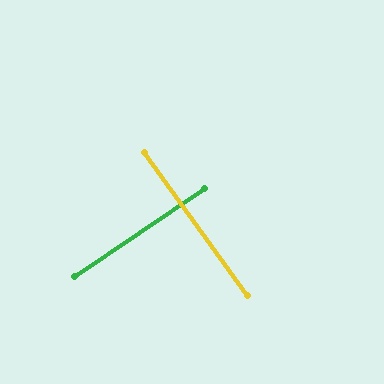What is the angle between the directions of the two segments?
Approximately 88 degrees.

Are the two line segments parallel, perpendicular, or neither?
Perpendicular — they meet at approximately 88°.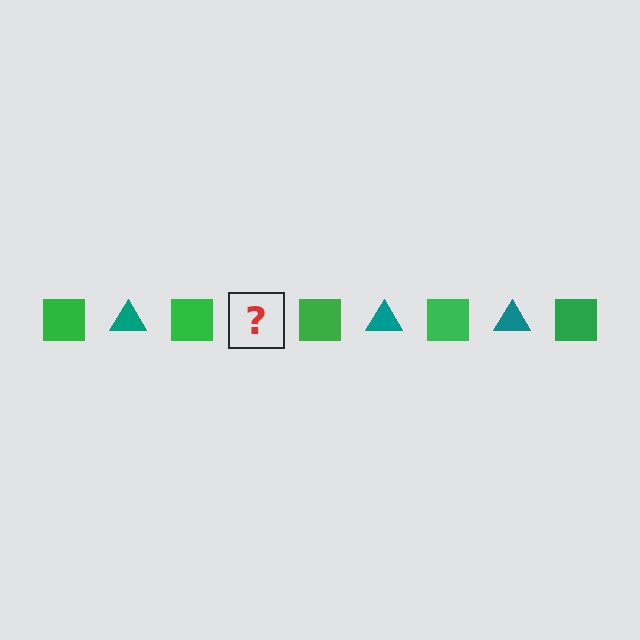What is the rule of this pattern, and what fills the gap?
The rule is that the pattern alternates between green square and teal triangle. The gap should be filled with a teal triangle.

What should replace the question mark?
The question mark should be replaced with a teal triangle.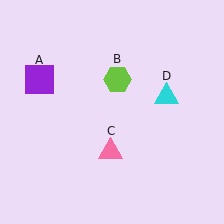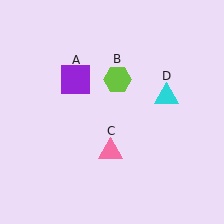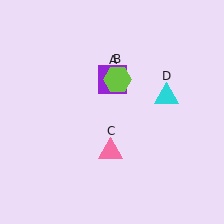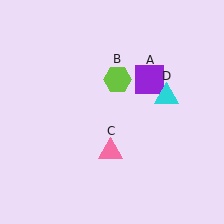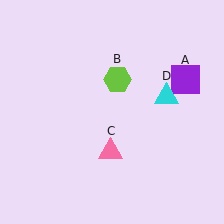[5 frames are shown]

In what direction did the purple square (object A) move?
The purple square (object A) moved right.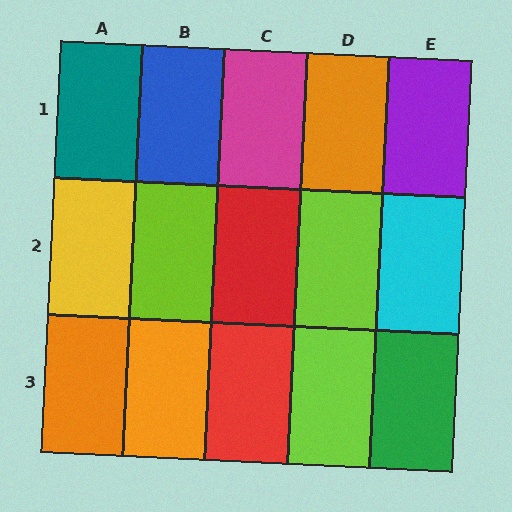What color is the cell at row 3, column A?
Orange.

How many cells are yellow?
1 cell is yellow.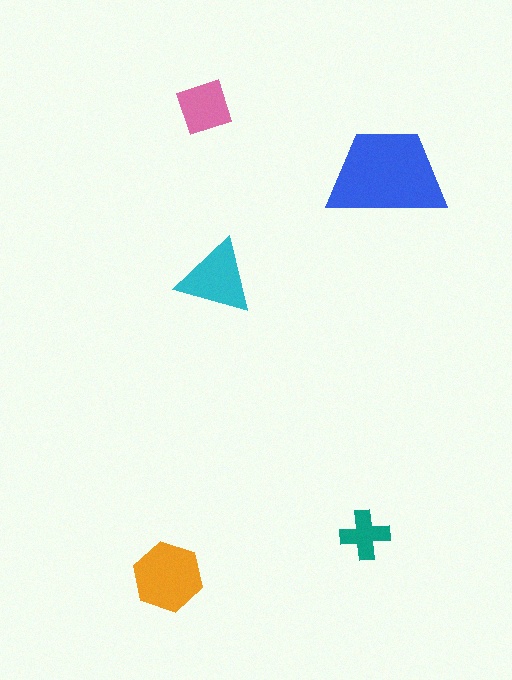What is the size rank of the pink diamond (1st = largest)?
4th.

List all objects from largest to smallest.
The blue trapezoid, the orange hexagon, the cyan triangle, the pink diamond, the teal cross.